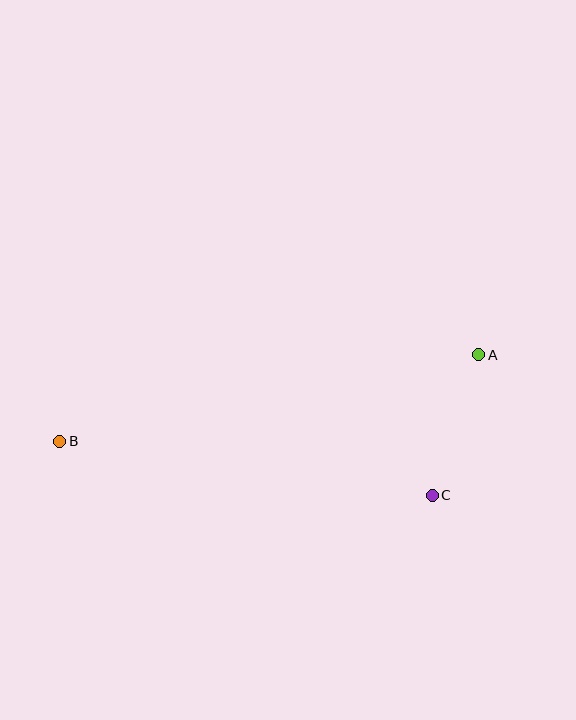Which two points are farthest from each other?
Points A and B are farthest from each other.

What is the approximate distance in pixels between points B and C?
The distance between B and C is approximately 376 pixels.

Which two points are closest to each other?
Points A and C are closest to each other.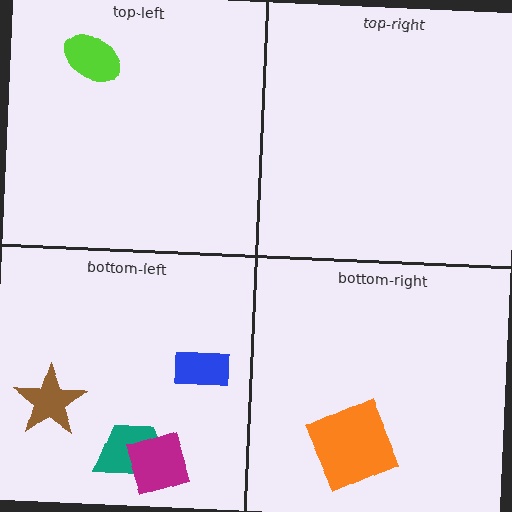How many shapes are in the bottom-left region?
4.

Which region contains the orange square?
The bottom-right region.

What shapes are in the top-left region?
The lime ellipse.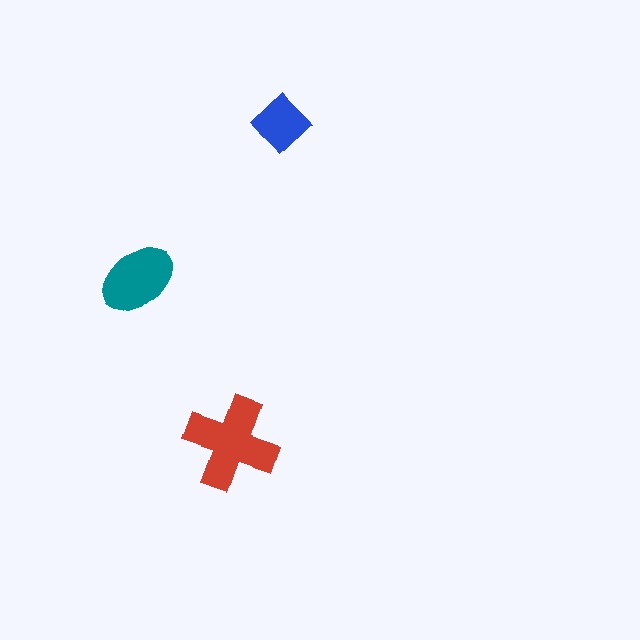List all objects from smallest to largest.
The blue diamond, the teal ellipse, the red cross.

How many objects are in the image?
There are 3 objects in the image.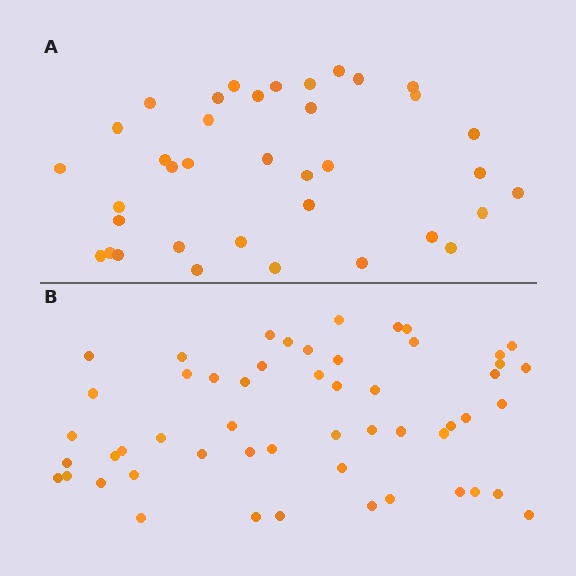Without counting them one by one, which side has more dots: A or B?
Region B (the bottom region) has more dots.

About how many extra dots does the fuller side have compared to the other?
Region B has approximately 15 more dots than region A.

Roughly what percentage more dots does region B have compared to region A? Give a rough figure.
About 45% more.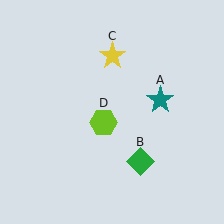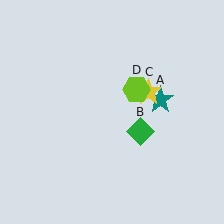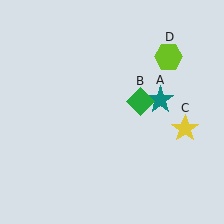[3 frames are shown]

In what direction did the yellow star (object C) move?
The yellow star (object C) moved down and to the right.